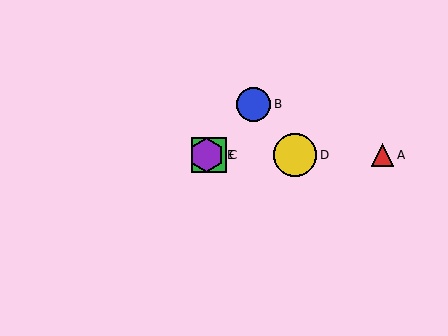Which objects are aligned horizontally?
Objects A, C, D, E are aligned horizontally.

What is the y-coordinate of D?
Object D is at y≈155.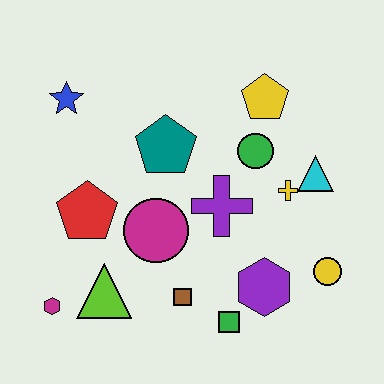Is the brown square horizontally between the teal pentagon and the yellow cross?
Yes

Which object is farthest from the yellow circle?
The blue star is farthest from the yellow circle.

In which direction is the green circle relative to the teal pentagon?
The green circle is to the right of the teal pentagon.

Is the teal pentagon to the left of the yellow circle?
Yes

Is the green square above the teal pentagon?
No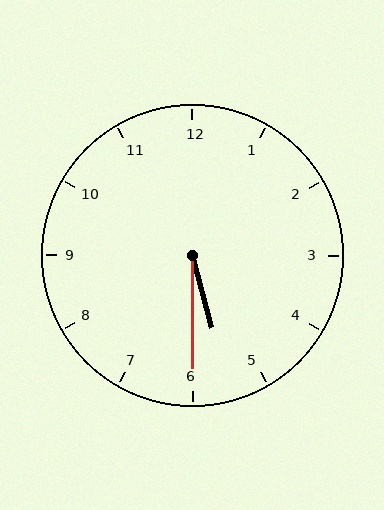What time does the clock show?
5:30.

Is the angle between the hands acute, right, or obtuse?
It is acute.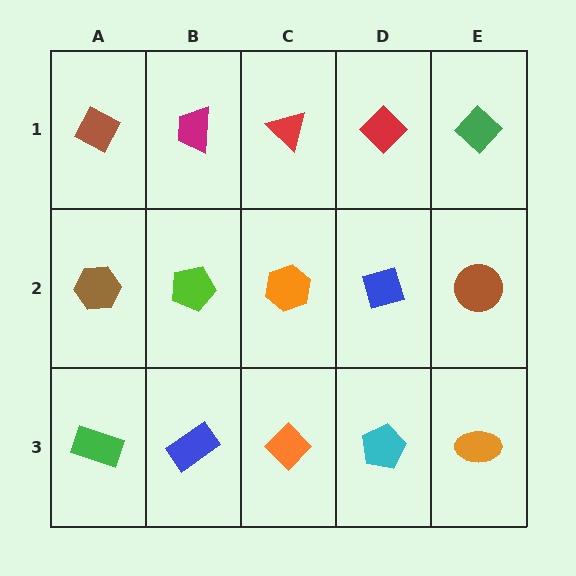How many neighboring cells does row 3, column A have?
2.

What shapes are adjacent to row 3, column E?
A brown circle (row 2, column E), a cyan pentagon (row 3, column D).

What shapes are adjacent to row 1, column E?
A brown circle (row 2, column E), a red diamond (row 1, column D).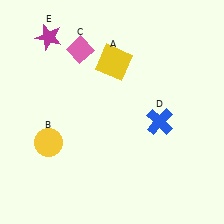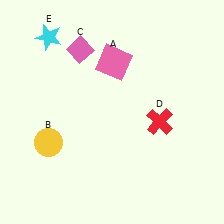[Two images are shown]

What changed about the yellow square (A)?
In Image 1, A is yellow. In Image 2, it changed to pink.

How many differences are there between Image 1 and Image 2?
There are 3 differences between the two images.